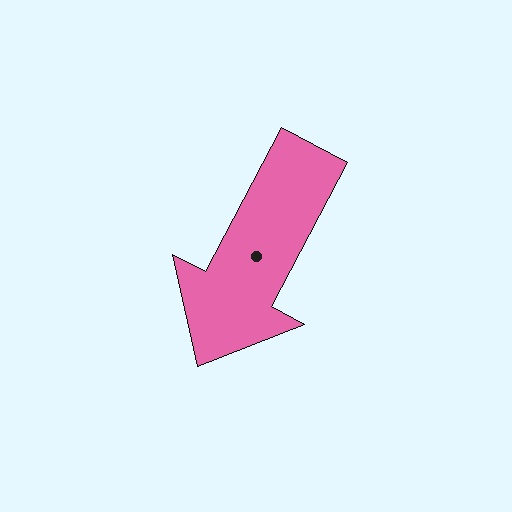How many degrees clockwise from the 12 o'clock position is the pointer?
Approximately 208 degrees.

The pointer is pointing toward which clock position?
Roughly 7 o'clock.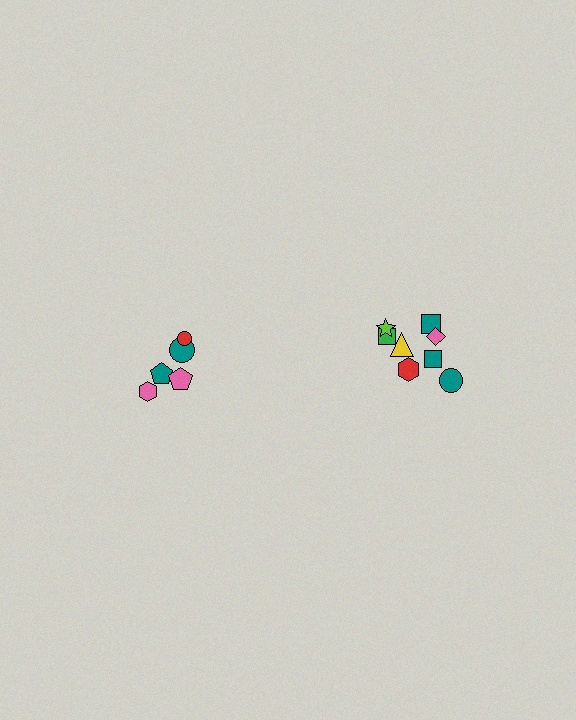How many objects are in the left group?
There are 5 objects.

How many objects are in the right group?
There are 8 objects.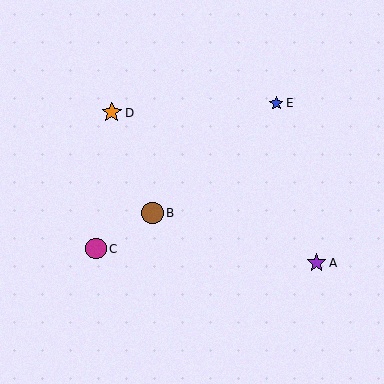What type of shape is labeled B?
Shape B is a brown circle.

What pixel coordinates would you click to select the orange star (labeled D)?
Click at (112, 113) to select the orange star D.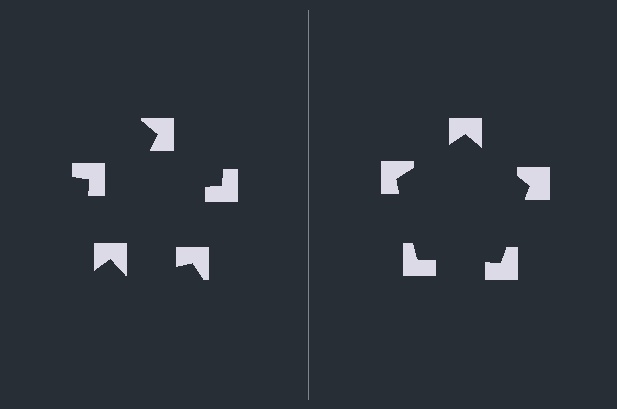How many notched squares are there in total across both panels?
10 — 5 on each side.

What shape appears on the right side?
An illusory pentagon.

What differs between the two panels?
The notched squares are positioned identically on both sides; only the wedge orientations differ. On the right they align to a pentagon; on the left they are misaligned.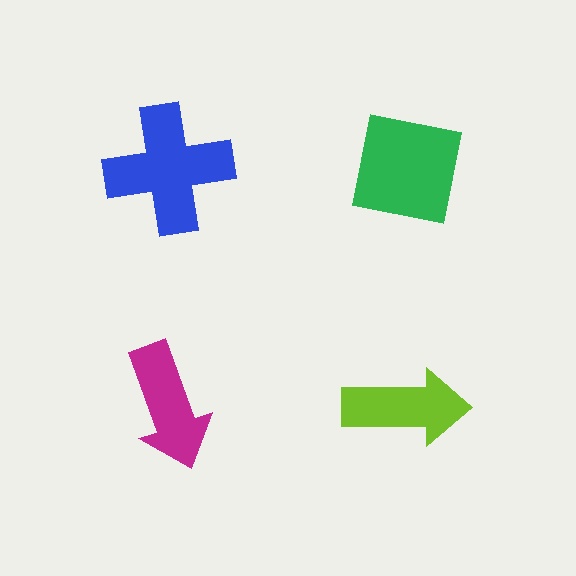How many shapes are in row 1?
2 shapes.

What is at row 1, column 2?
A green square.